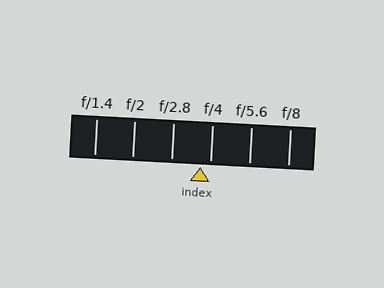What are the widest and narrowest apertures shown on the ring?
The widest aperture shown is f/1.4 and the narrowest is f/8.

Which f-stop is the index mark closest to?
The index mark is closest to f/4.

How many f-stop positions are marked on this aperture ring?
There are 6 f-stop positions marked.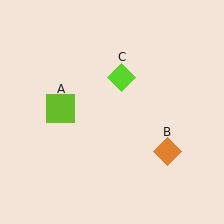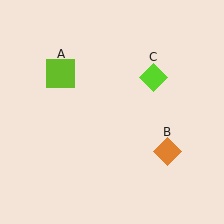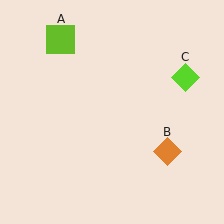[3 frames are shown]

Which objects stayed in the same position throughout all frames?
Orange diamond (object B) remained stationary.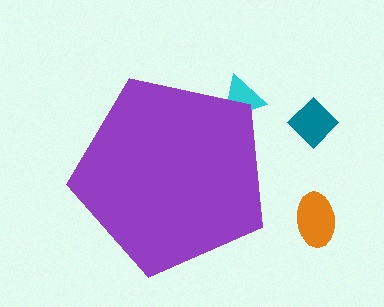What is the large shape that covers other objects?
A purple pentagon.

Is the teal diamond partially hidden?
No, the teal diamond is fully visible.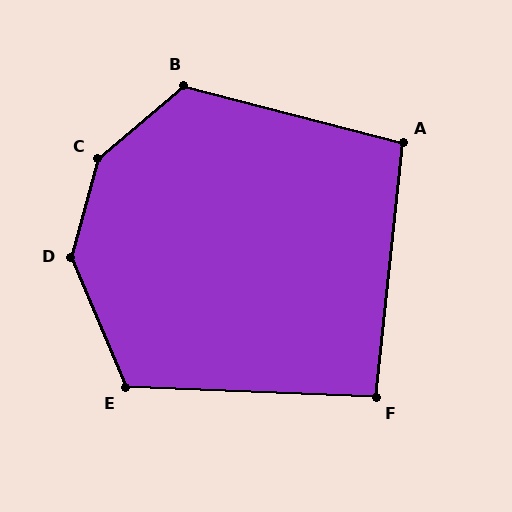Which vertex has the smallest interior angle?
F, at approximately 94 degrees.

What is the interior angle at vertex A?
Approximately 99 degrees (obtuse).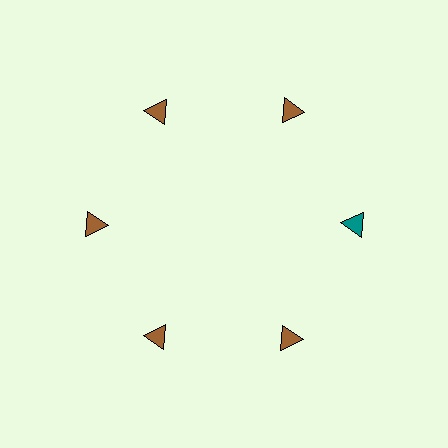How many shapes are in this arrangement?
There are 6 shapes arranged in a ring pattern.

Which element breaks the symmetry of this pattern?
The teal triangle at roughly the 3 o'clock position breaks the symmetry. All other shapes are brown triangles.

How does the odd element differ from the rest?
It has a different color: teal instead of brown.